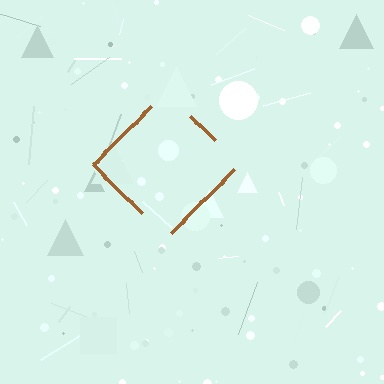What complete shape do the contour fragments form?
The contour fragments form a diamond.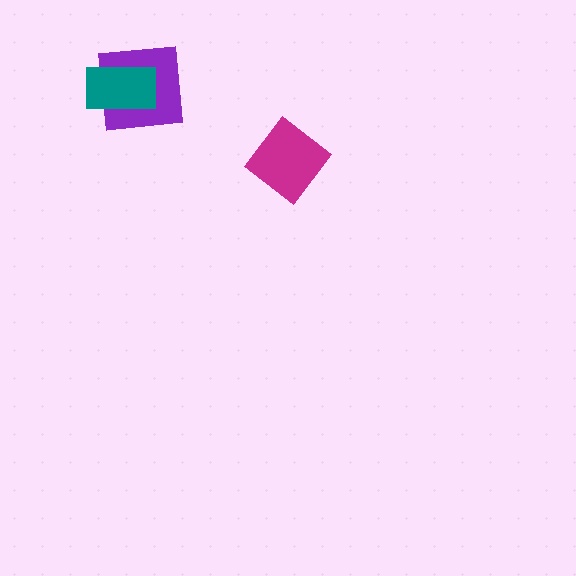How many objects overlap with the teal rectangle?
1 object overlaps with the teal rectangle.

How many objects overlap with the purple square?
1 object overlaps with the purple square.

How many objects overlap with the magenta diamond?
0 objects overlap with the magenta diamond.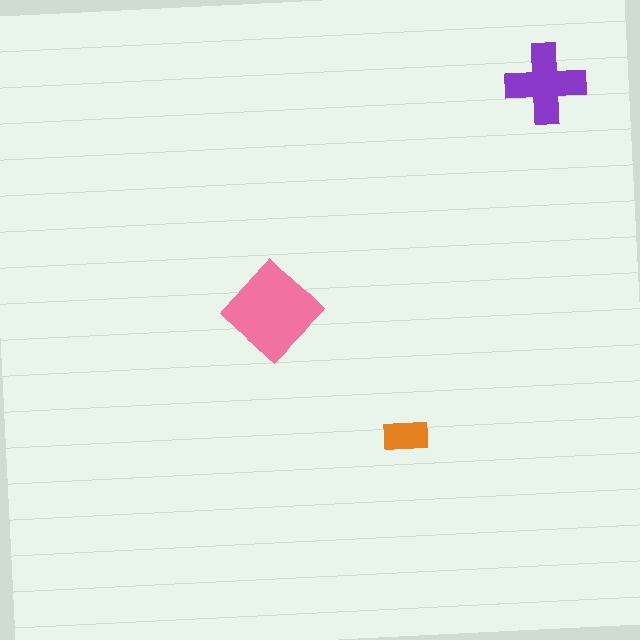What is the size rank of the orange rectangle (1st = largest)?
3rd.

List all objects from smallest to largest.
The orange rectangle, the purple cross, the pink diamond.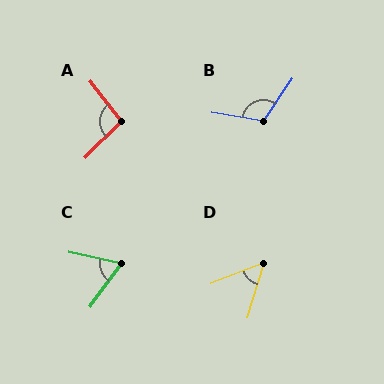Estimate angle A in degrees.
Approximately 97 degrees.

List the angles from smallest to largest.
D (52°), C (66°), A (97°), B (116°).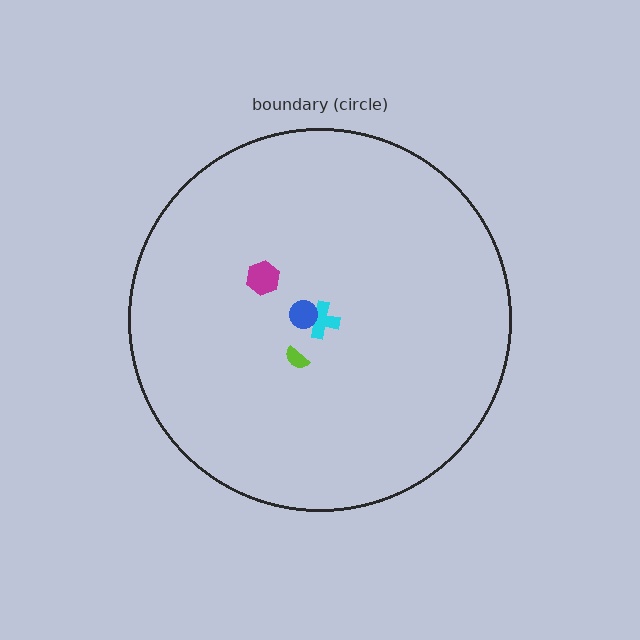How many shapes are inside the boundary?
4 inside, 0 outside.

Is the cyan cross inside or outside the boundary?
Inside.